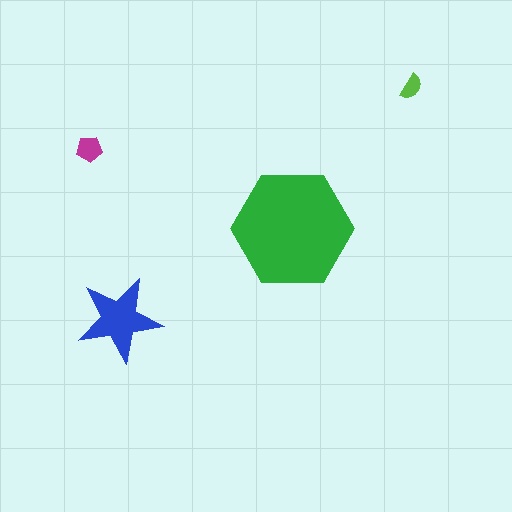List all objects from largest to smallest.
The green hexagon, the blue star, the magenta pentagon, the lime semicircle.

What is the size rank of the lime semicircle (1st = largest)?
4th.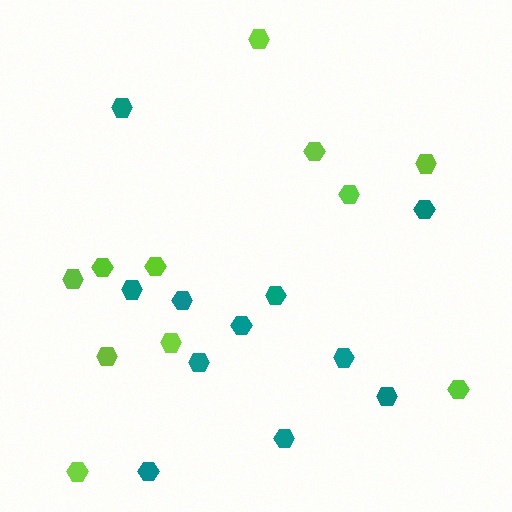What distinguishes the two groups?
There are 2 groups: one group of lime hexagons (11) and one group of teal hexagons (11).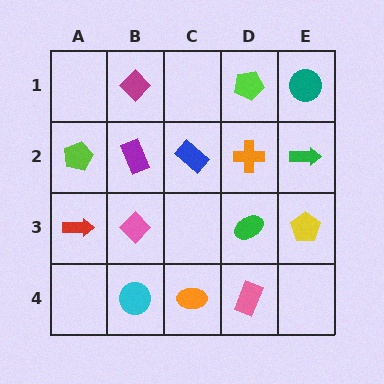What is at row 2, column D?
An orange cross.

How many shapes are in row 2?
5 shapes.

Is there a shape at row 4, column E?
No, that cell is empty.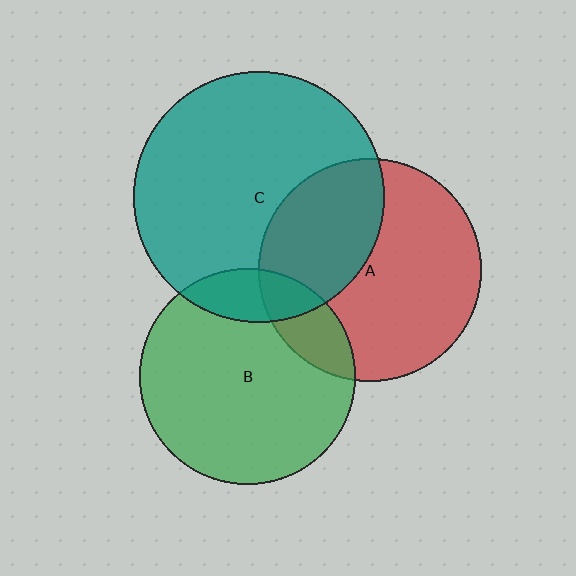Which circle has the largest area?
Circle C (teal).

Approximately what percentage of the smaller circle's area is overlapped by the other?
Approximately 35%.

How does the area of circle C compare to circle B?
Approximately 1.3 times.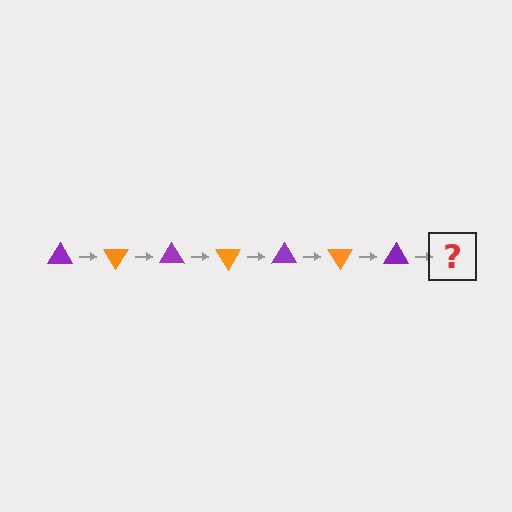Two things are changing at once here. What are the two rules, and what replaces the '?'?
The two rules are that it rotates 60 degrees each step and the color cycles through purple and orange. The '?' should be an orange triangle, rotated 420 degrees from the start.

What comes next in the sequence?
The next element should be an orange triangle, rotated 420 degrees from the start.